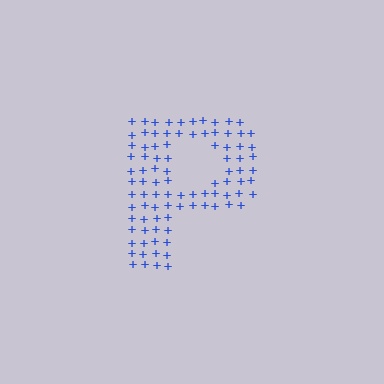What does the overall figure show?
The overall figure shows the letter P.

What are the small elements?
The small elements are plus signs.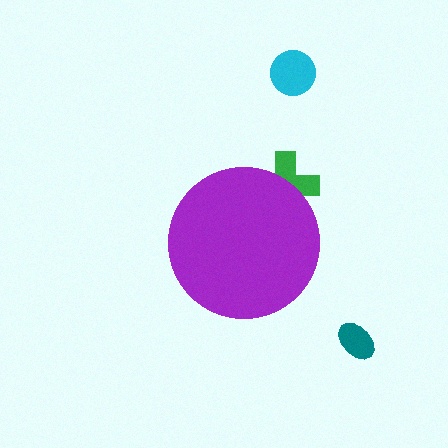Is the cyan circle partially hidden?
No, the cyan circle is fully visible.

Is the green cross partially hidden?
Yes, the green cross is partially hidden behind the purple circle.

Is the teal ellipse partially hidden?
No, the teal ellipse is fully visible.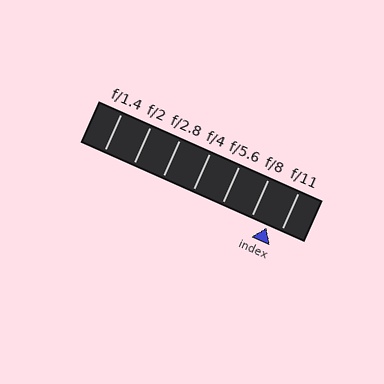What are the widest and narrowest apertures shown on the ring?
The widest aperture shown is f/1.4 and the narrowest is f/11.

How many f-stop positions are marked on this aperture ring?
There are 7 f-stop positions marked.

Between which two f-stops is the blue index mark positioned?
The index mark is between f/8 and f/11.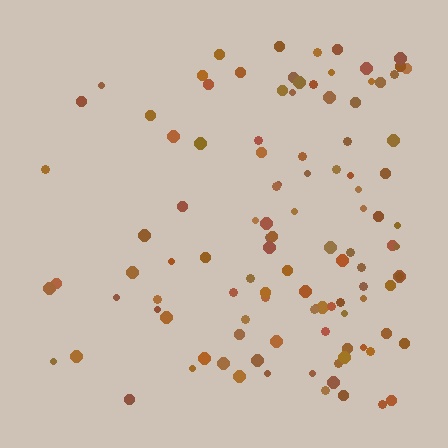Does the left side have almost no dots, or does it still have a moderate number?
Still a moderate number, just noticeably fewer than the right.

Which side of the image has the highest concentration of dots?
The right.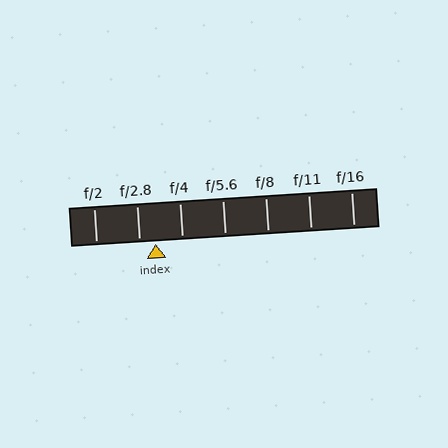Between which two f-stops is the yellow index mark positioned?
The index mark is between f/2.8 and f/4.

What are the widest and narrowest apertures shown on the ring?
The widest aperture shown is f/2 and the narrowest is f/16.